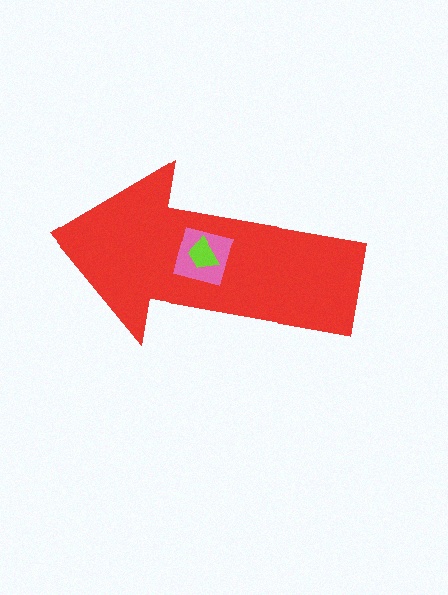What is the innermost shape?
The lime trapezoid.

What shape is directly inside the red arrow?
The pink square.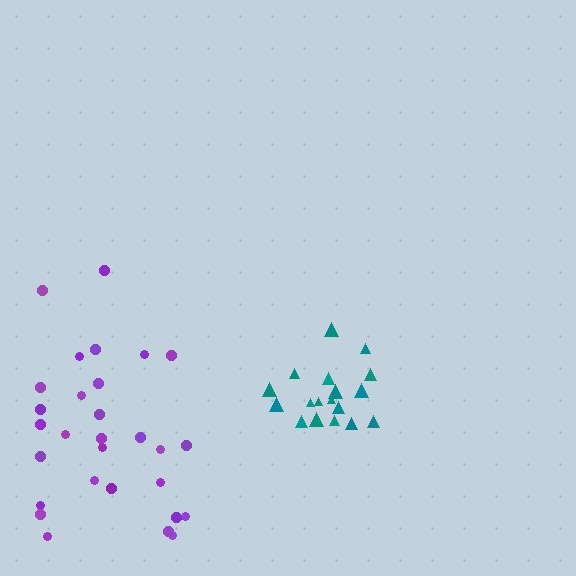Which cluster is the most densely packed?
Teal.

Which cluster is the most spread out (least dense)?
Purple.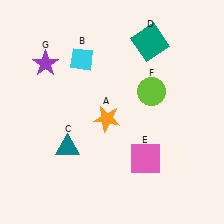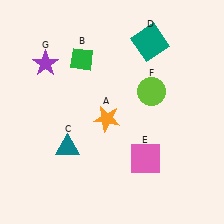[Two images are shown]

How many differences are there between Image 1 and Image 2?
There is 1 difference between the two images.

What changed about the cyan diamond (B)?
In Image 1, B is cyan. In Image 2, it changed to green.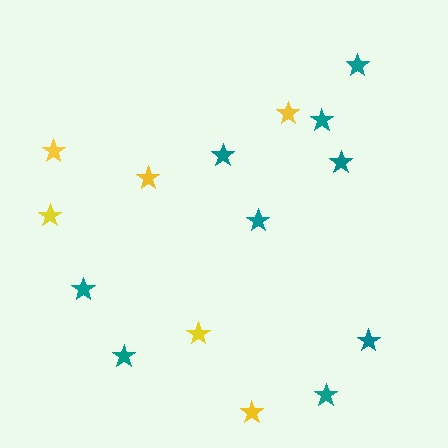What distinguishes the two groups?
There are 2 groups: one group of teal stars (9) and one group of yellow stars (6).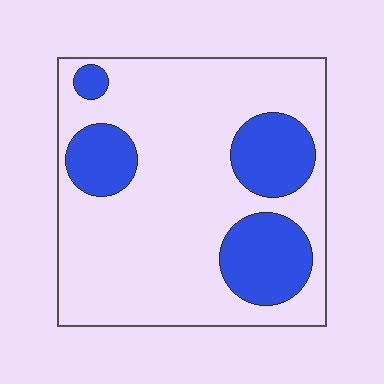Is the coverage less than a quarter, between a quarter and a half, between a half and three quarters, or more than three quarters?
Less than a quarter.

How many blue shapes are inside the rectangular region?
4.